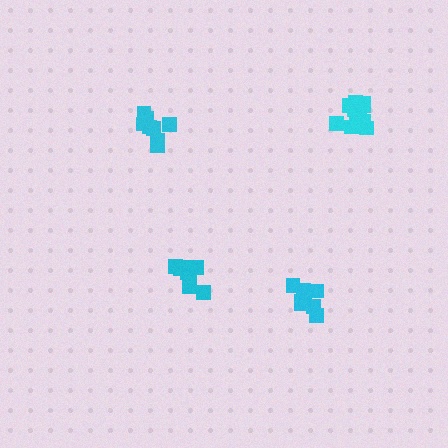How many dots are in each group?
Group 1: 9 dots, Group 2: 8 dots, Group 3: 11 dots, Group 4: 8 dots (36 total).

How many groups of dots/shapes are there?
There are 4 groups.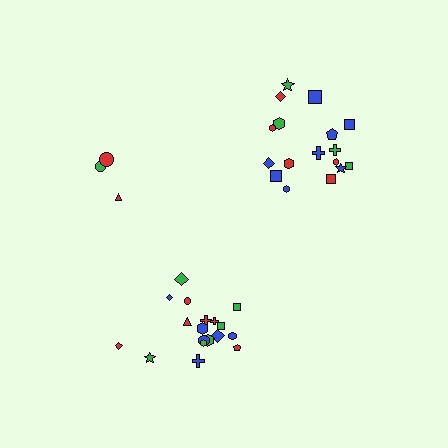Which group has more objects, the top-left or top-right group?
The top-right group.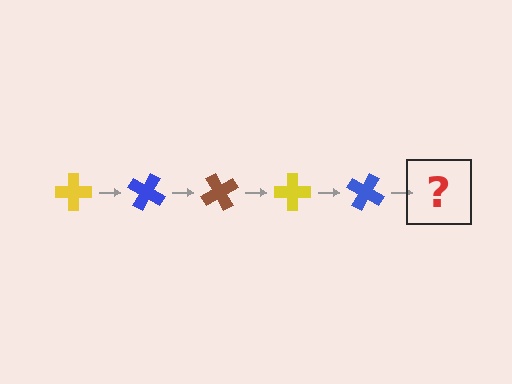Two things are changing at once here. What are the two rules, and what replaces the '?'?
The two rules are that it rotates 30 degrees each step and the color cycles through yellow, blue, and brown. The '?' should be a brown cross, rotated 150 degrees from the start.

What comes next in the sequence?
The next element should be a brown cross, rotated 150 degrees from the start.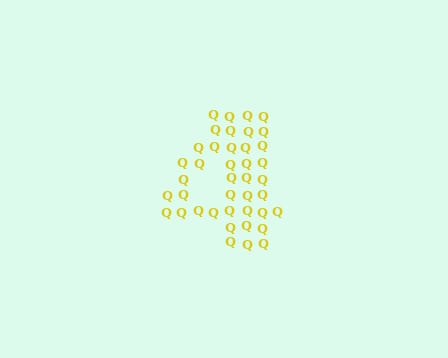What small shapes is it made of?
It is made of small letter Q's.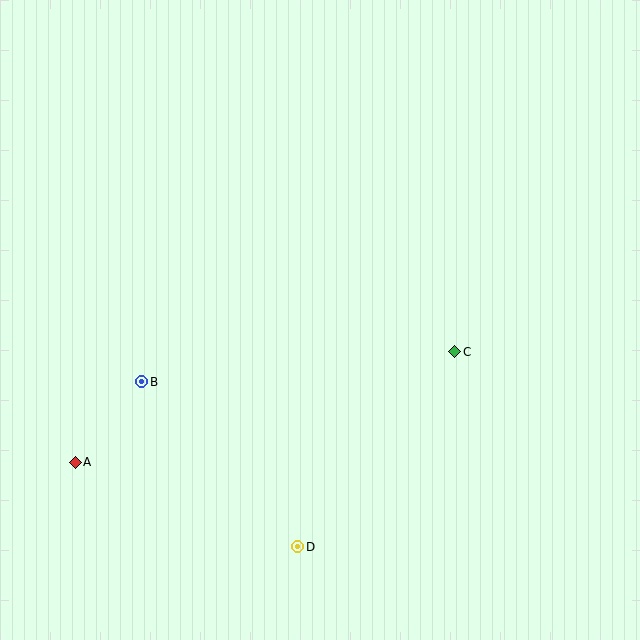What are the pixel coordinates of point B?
Point B is at (142, 382).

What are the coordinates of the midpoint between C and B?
The midpoint between C and B is at (298, 367).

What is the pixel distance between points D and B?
The distance between D and B is 227 pixels.